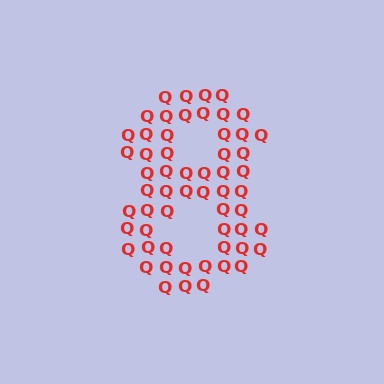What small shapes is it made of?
It is made of small letter Q's.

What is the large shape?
The large shape is the digit 8.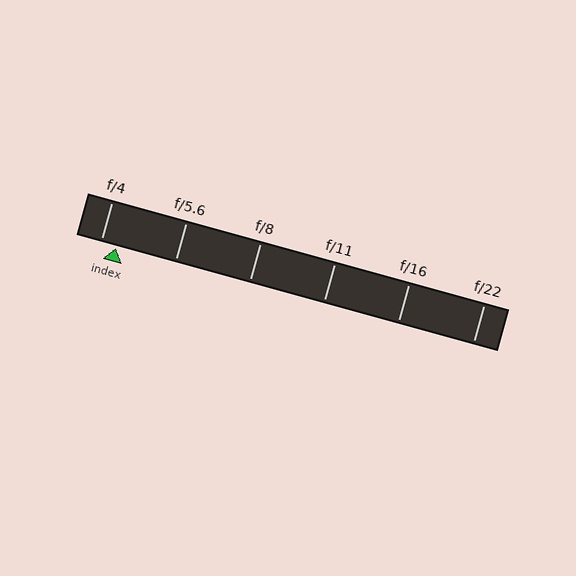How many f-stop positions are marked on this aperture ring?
There are 6 f-stop positions marked.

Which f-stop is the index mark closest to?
The index mark is closest to f/4.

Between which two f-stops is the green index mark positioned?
The index mark is between f/4 and f/5.6.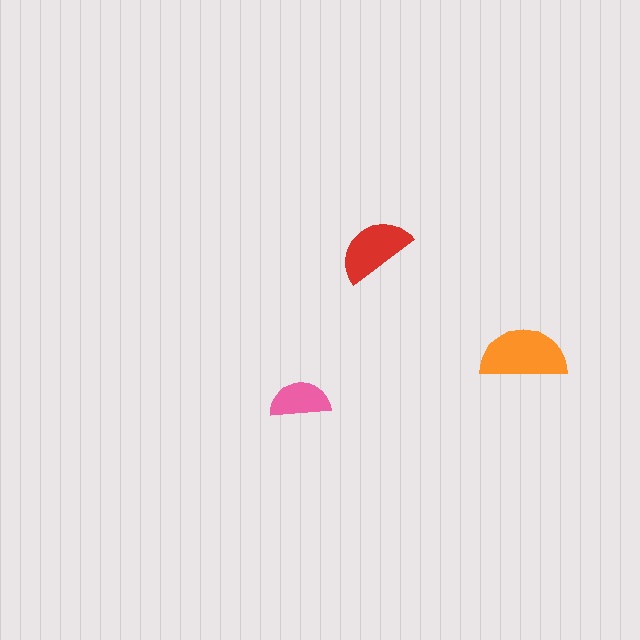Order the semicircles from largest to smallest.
the orange one, the red one, the pink one.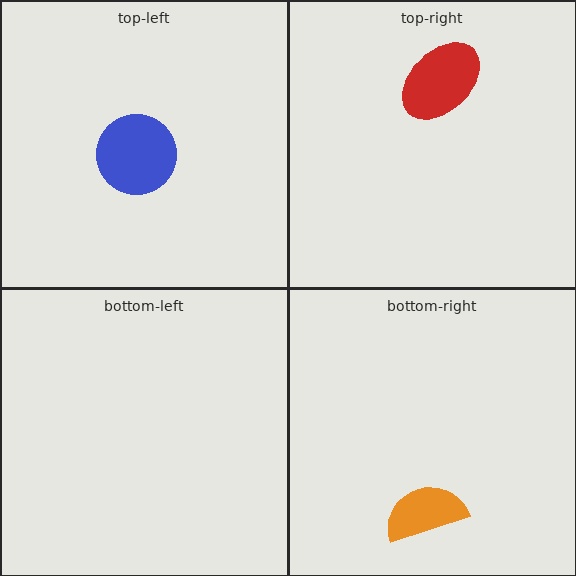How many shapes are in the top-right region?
1.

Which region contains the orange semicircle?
The bottom-right region.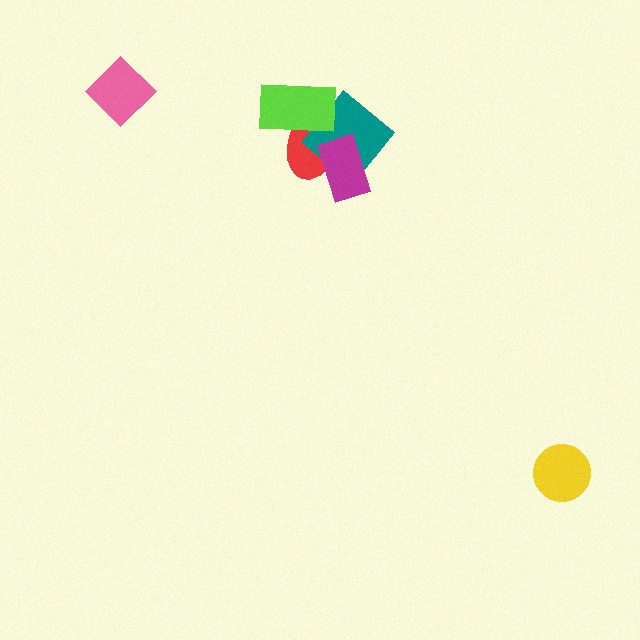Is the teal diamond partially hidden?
Yes, it is partially covered by another shape.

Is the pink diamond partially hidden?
No, no other shape covers it.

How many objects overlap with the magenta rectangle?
2 objects overlap with the magenta rectangle.